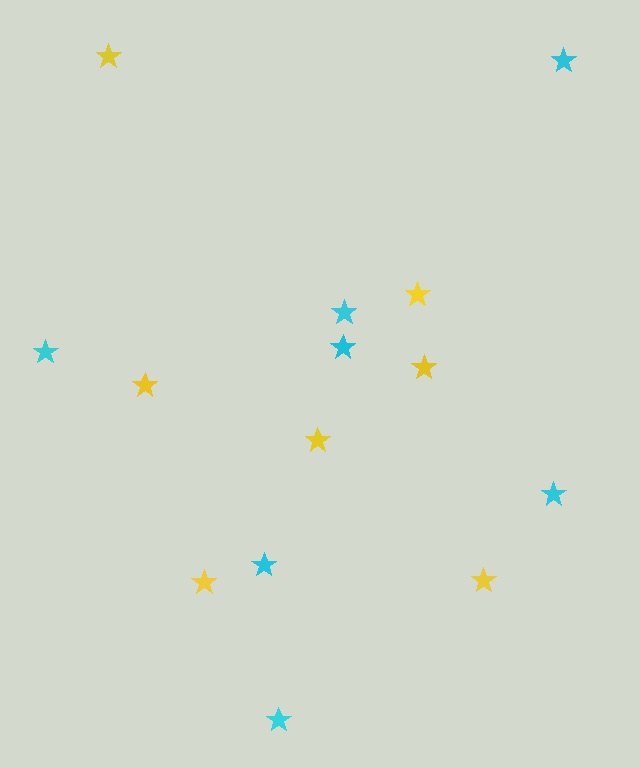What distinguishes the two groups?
There are 2 groups: one group of yellow stars (7) and one group of cyan stars (7).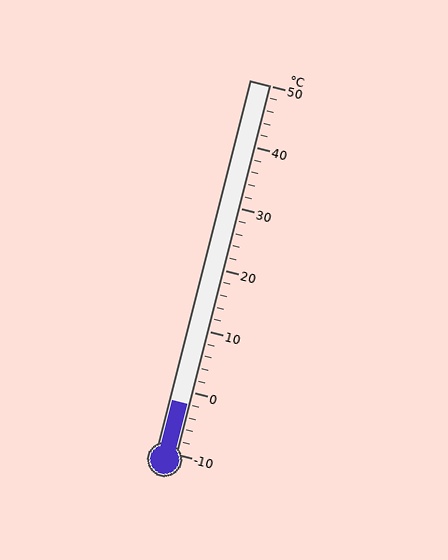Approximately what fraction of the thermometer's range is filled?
The thermometer is filled to approximately 15% of its range.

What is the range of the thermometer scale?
The thermometer scale ranges from -10°C to 50°C.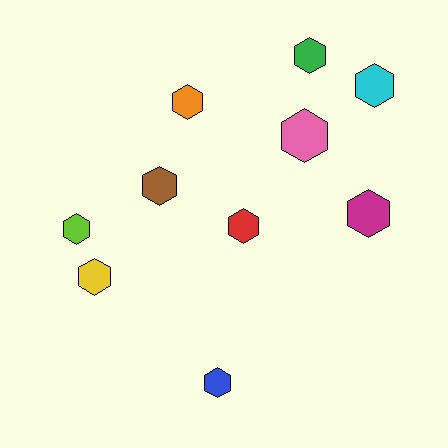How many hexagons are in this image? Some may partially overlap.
There are 10 hexagons.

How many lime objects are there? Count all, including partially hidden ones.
There is 1 lime object.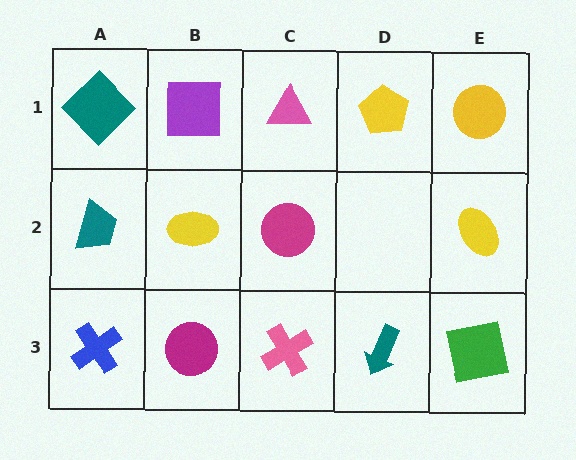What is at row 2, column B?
A yellow ellipse.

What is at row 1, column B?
A purple square.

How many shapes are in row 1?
5 shapes.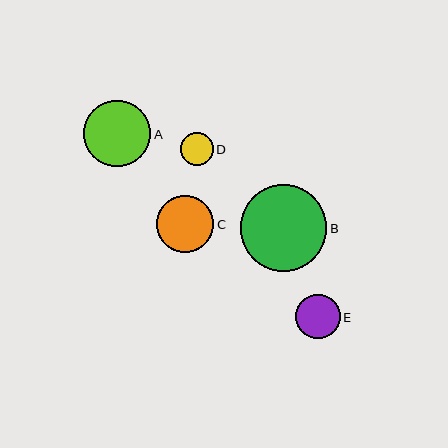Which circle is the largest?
Circle B is the largest with a size of approximately 86 pixels.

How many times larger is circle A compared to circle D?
Circle A is approximately 2.0 times the size of circle D.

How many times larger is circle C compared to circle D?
Circle C is approximately 1.7 times the size of circle D.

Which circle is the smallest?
Circle D is the smallest with a size of approximately 33 pixels.